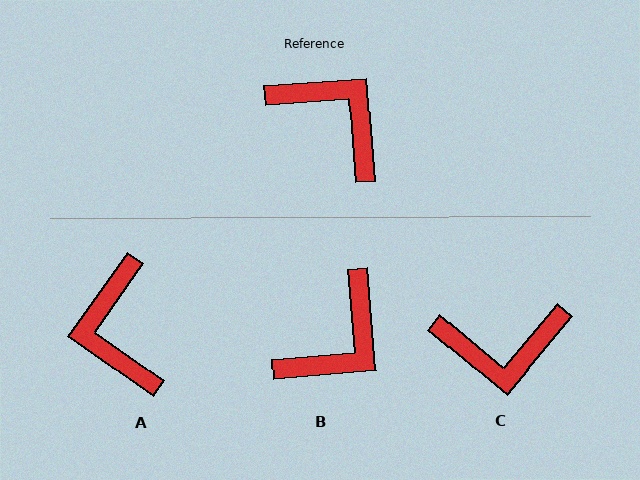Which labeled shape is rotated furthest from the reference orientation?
A, about 141 degrees away.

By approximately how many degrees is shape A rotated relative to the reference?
Approximately 141 degrees counter-clockwise.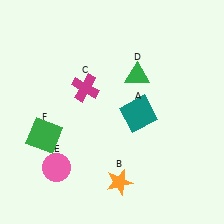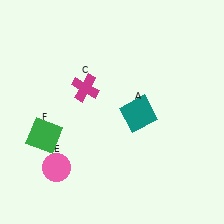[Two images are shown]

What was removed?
The green triangle (D), the orange star (B) were removed in Image 2.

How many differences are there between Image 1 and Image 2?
There are 2 differences between the two images.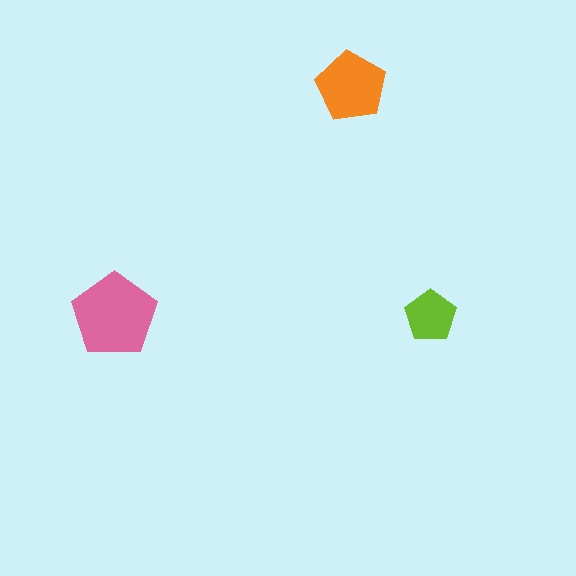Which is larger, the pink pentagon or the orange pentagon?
The pink one.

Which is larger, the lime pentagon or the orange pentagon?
The orange one.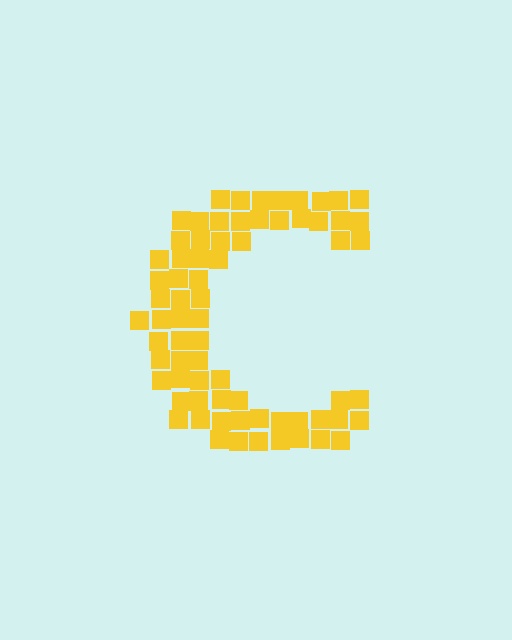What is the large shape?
The large shape is the letter C.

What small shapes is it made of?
It is made of small squares.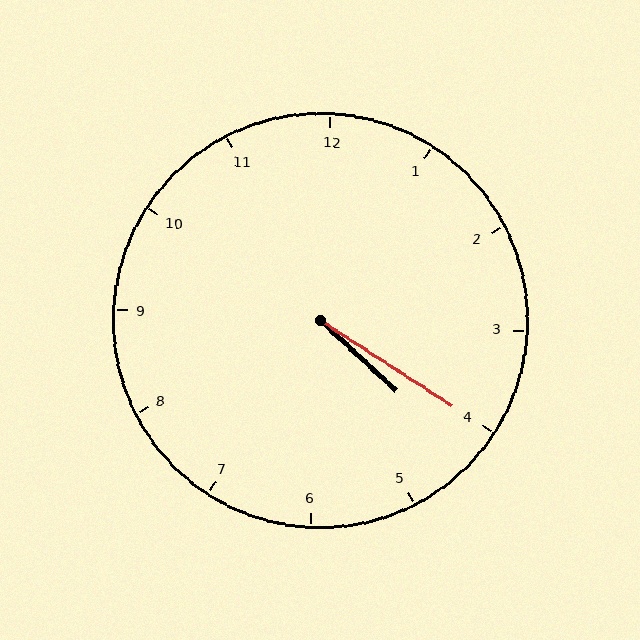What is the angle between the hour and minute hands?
Approximately 10 degrees.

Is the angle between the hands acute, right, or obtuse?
It is acute.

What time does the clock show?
4:20.